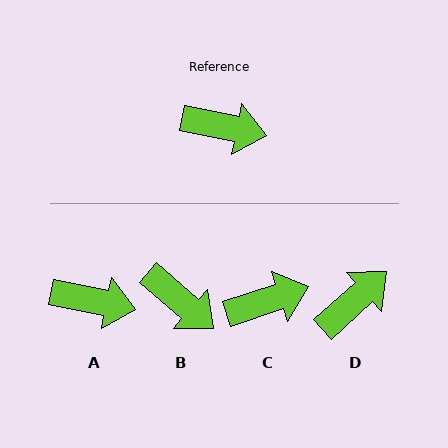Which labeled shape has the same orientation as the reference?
A.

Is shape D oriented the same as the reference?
No, it is off by about 54 degrees.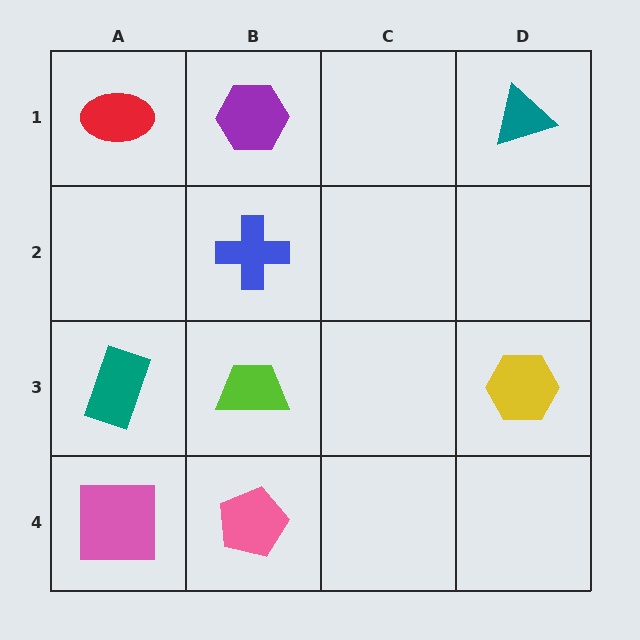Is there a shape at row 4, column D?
No, that cell is empty.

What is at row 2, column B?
A blue cross.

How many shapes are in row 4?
2 shapes.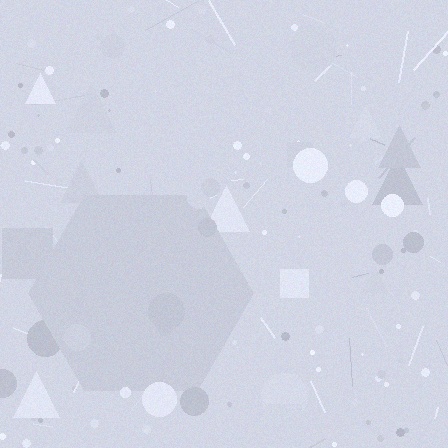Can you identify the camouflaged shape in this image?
The camouflaged shape is a hexagon.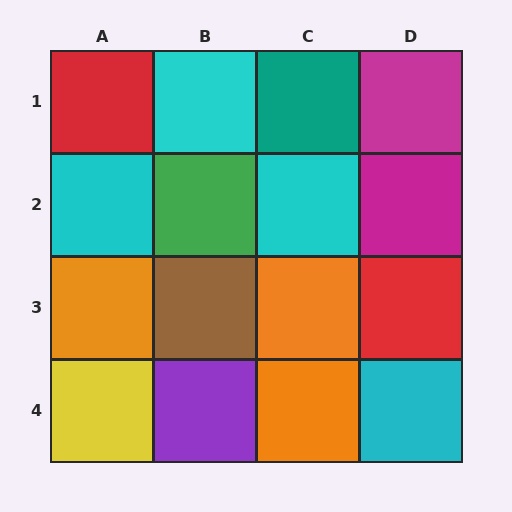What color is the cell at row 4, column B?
Purple.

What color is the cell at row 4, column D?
Cyan.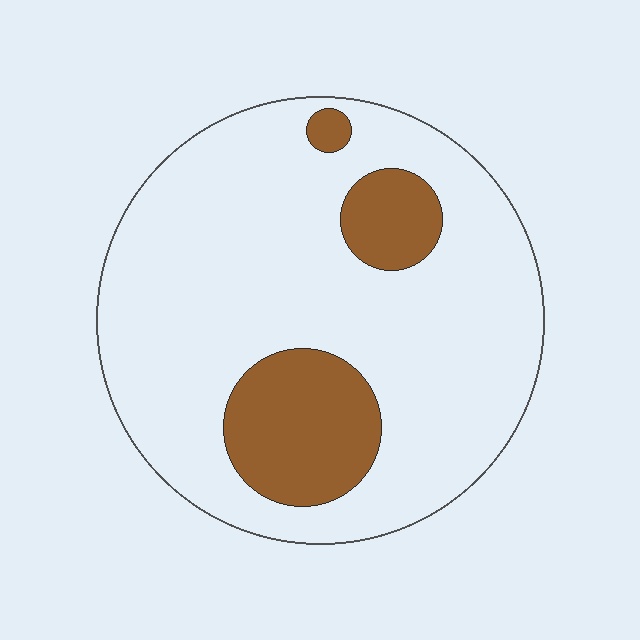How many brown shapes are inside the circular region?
3.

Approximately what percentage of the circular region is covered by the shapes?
Approximately 20%.